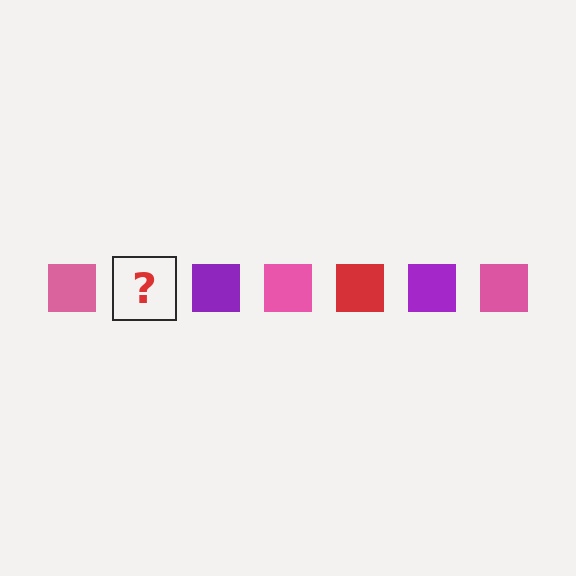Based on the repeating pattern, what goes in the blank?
The blank should be a red square.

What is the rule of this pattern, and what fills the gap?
The rule is that the pattern cycles through pink, red, purple squares. The gap should be filled with a red square.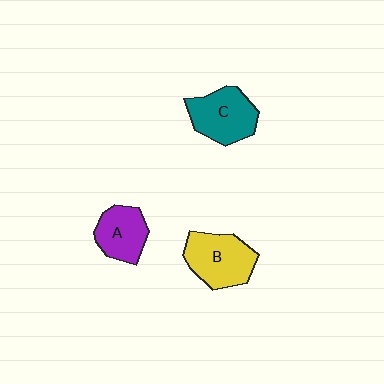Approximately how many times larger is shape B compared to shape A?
Approximately 1.3 times.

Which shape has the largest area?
Shape B (yellow).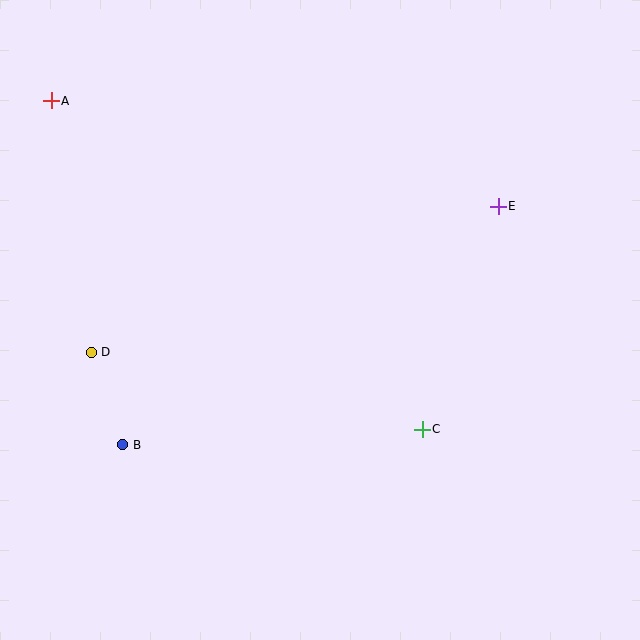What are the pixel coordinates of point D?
Point D is at (91, 352).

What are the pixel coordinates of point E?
Point E is at (498, 206).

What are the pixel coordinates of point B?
Point B is at (123, 445).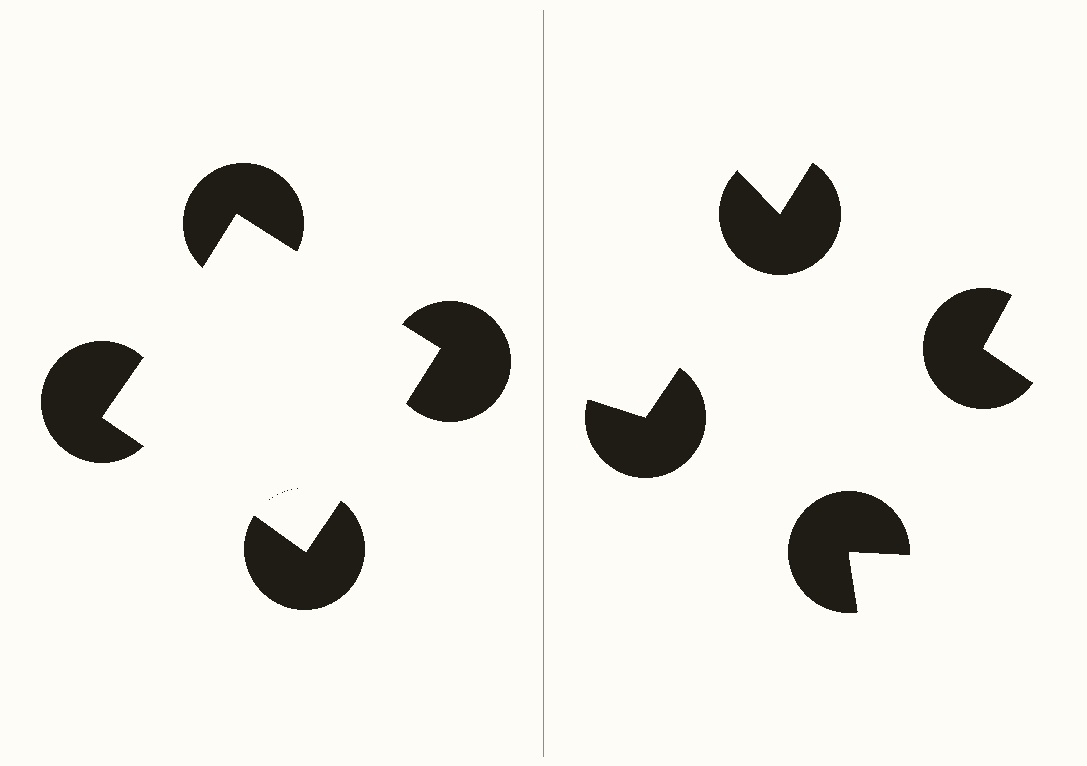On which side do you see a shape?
An illusory square appears on the left side. On the right side the wedge cuts are rotated, so no coherent shape forms.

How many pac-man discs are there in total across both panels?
8 — 4 on each side.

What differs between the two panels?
The pac-man discs are positioned identically on both sides; only the wedge orientations differ. On the left they align to a square; on the right they are misaligned.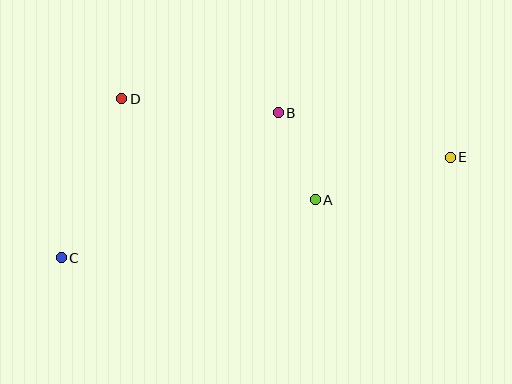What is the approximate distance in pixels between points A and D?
The distance between A and D is approximately 218 pixels.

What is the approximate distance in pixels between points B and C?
The distance between B and C is approximately 261 pixels.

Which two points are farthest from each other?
Points C and E are farthest from each other.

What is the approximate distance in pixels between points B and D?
The distance between B and D is approximately 157 pixels.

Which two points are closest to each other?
Points A and B are closest to each other.